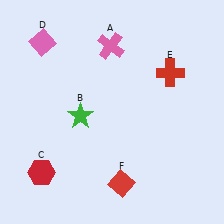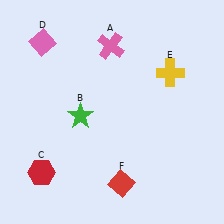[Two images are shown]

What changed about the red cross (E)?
In Image 1, E is red. In Image 2, it changed to yellow.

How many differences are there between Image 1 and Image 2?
There is 1 difference between the two images.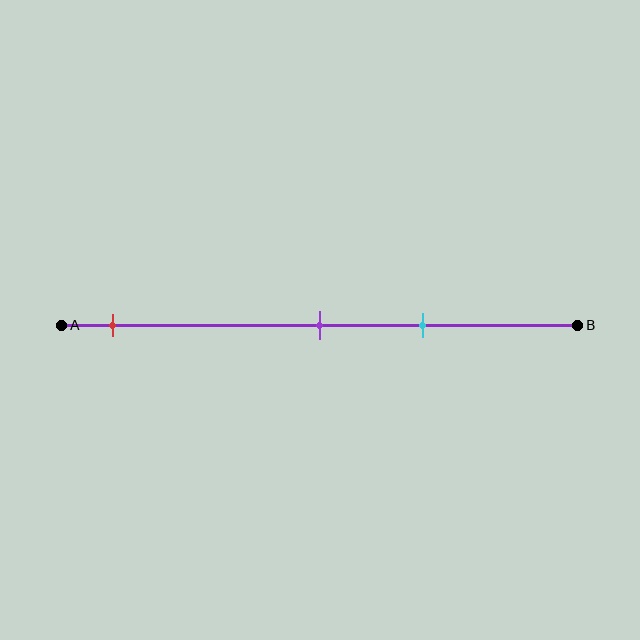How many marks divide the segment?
There are 3 marks dividing the segment.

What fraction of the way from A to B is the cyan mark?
The cyan mark is approximately 70% (0.7) of the way from A to B.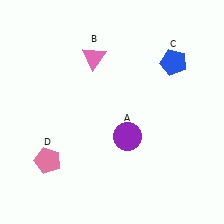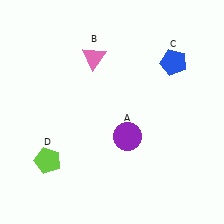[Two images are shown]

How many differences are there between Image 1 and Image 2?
There is 1 difference between the two images.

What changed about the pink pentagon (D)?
In Image 1, D is pink. In Image 2, it changed to lime.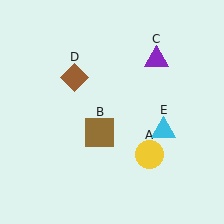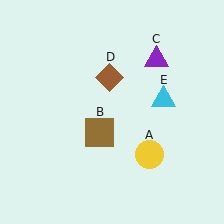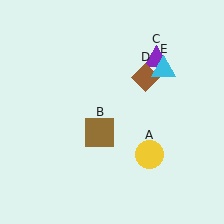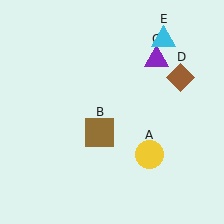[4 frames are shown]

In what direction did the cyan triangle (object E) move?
The cyan triangle (object E) moved up.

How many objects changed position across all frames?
2 objects changed position: brown diamond (object D), cyan triangle (object E).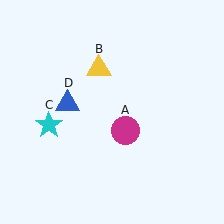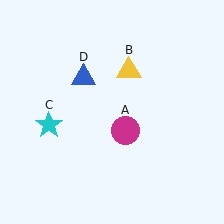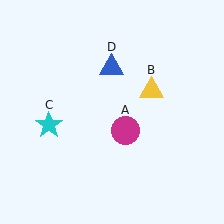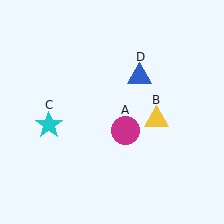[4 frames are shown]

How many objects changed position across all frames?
2 objects changed position: yellow triangle (object B), blue triangle (object D).